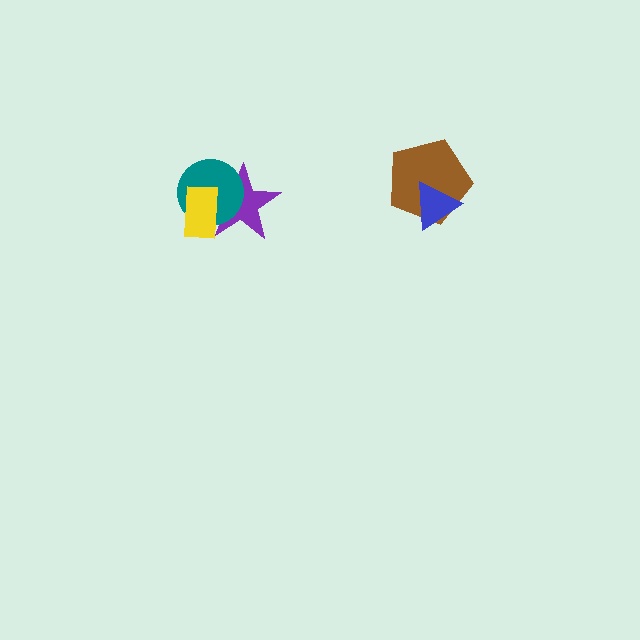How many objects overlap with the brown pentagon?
1 object overlaps with the brown pentagon.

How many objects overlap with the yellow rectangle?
2 objects overlap with the yellow rectangle.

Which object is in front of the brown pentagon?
The blue triangle is in front of the brown pentagon.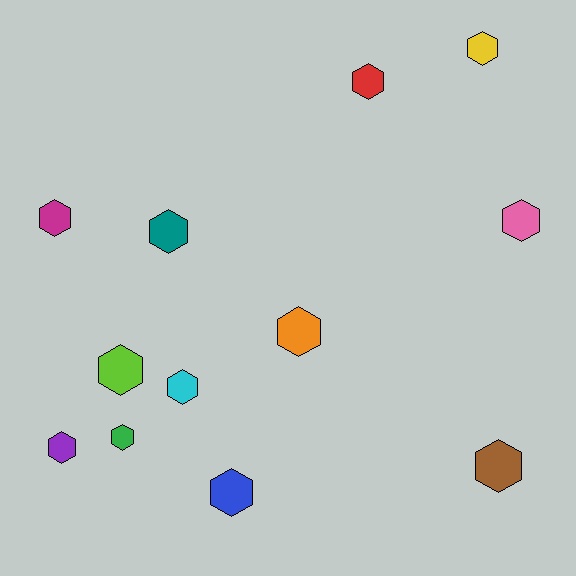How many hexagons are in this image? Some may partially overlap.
There are 12 hexagons.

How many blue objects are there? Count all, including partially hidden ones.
There is 1 blue object.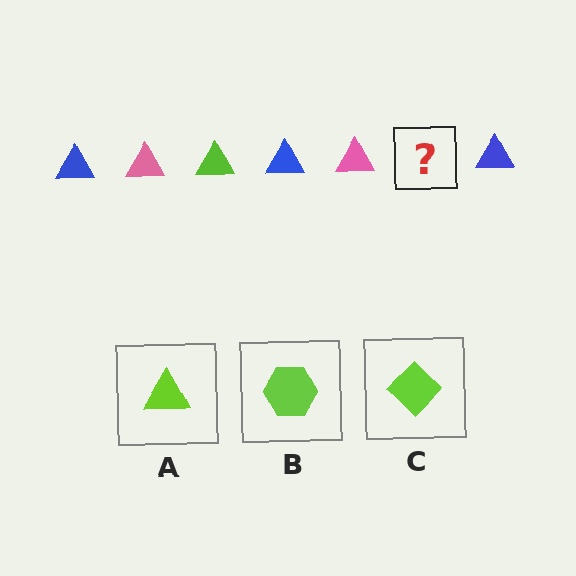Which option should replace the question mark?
Option A.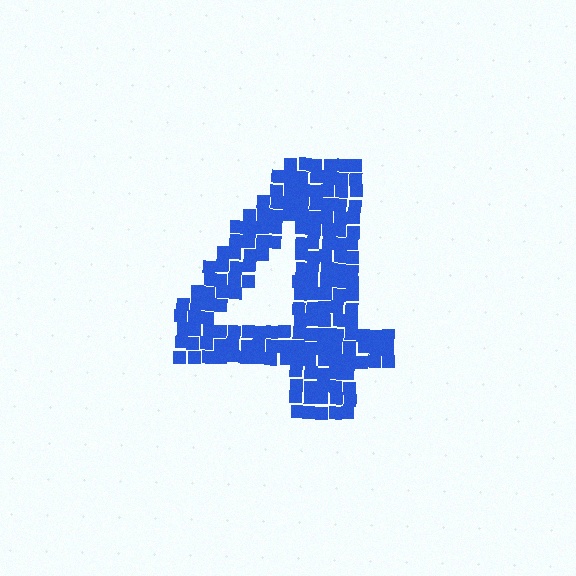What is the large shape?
The large shape is the digit 4.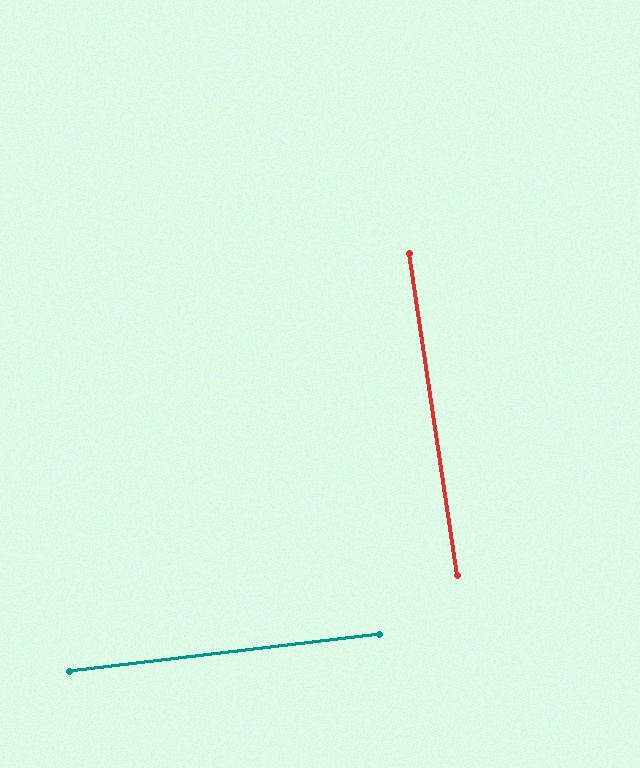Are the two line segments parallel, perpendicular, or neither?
Perpendicular — they meet at approximately 88°.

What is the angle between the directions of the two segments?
Approximately 88 degrees.